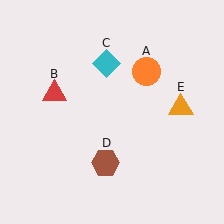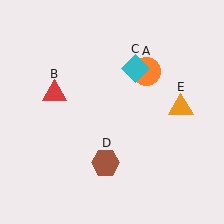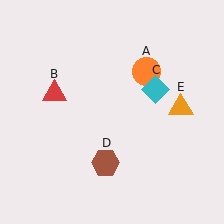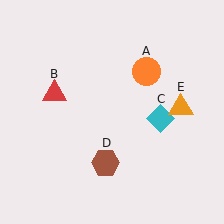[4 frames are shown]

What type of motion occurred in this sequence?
The cyan diamond (object C) rotated clockwise around the center of the scene.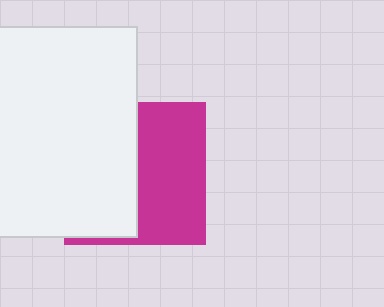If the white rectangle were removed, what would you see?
You would see the complete magenta square.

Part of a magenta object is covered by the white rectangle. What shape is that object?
It is a square.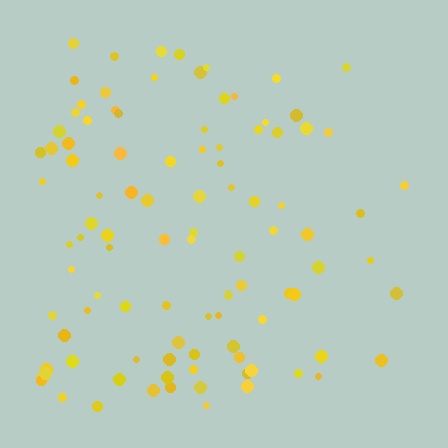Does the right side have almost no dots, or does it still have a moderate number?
Still a moderate number, just noticeably fewer than the left.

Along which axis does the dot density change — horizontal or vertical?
Horizontal.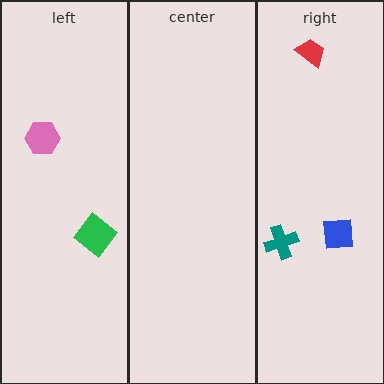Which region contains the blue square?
The right region.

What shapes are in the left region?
The pink hexagon, the green diamond.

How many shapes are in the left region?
2.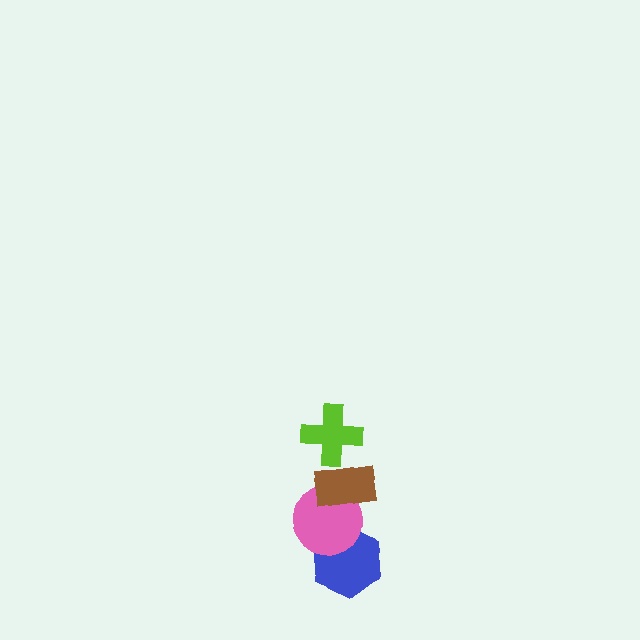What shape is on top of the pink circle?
The brown rectangle is on top of the pink circle.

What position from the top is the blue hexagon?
The blue hexagon is 4th from the top.